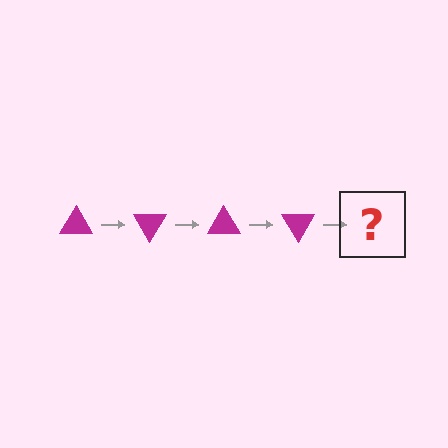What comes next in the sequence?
The next element should be a magenta triangle rotated 240 degrees.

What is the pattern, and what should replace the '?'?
The pattern is that the triangle rotates 60 degrees each step. The '?' should be a magenta triangle rotated 240 degrees.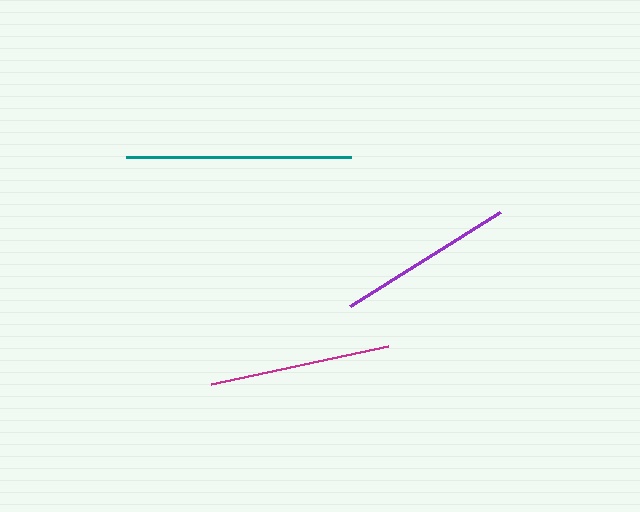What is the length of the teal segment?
The teal segment is approximately 226 pixels long.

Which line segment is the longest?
The teal line is the longest at approximately 226 pixels.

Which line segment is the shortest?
The purple line is the shortest at approximately 176 pixels.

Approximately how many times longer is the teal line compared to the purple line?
The teal line is approximately 1.3 times the length of the purple line.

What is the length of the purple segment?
The purple segment is approximately 176 pixels long.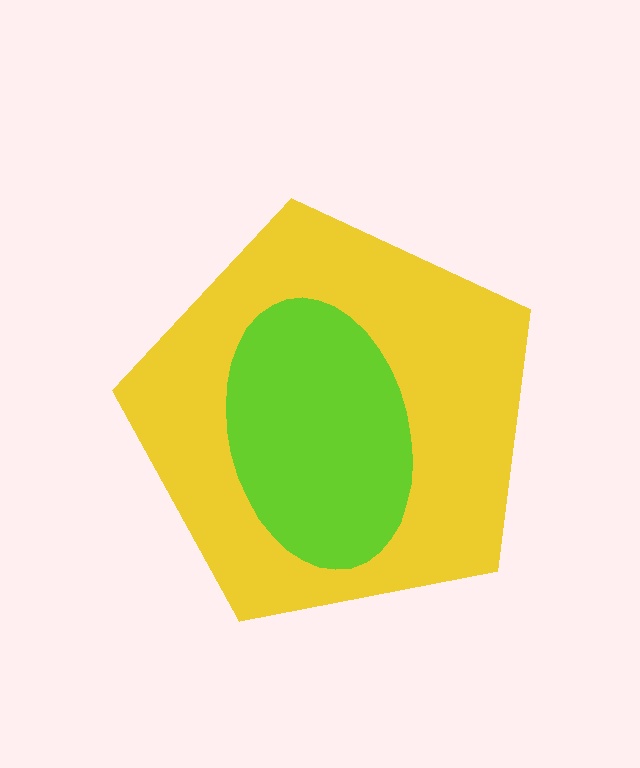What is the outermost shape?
The yellow pentagon.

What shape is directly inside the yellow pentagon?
The lime ellipse.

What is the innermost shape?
The lime ellipse.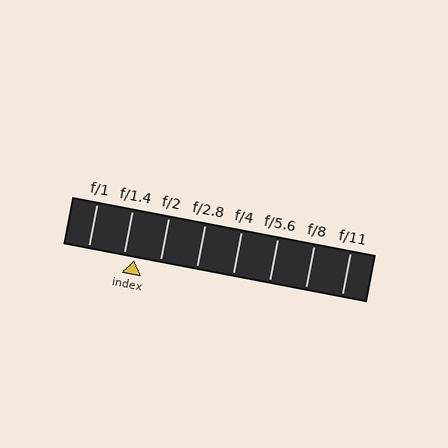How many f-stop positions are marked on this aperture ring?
There are 8 f-stop positions marked.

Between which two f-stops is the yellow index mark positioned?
The index mark is between f/1.4 and f/2.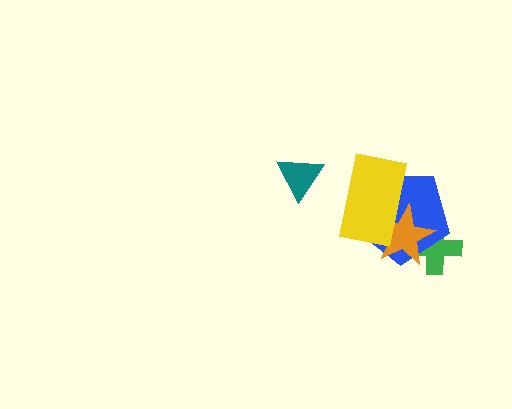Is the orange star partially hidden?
Yes, it is partially covered by another shape.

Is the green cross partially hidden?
Yes, it is partially covered by another shape.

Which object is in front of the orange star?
The yellow rectangle is in front of the orange star.